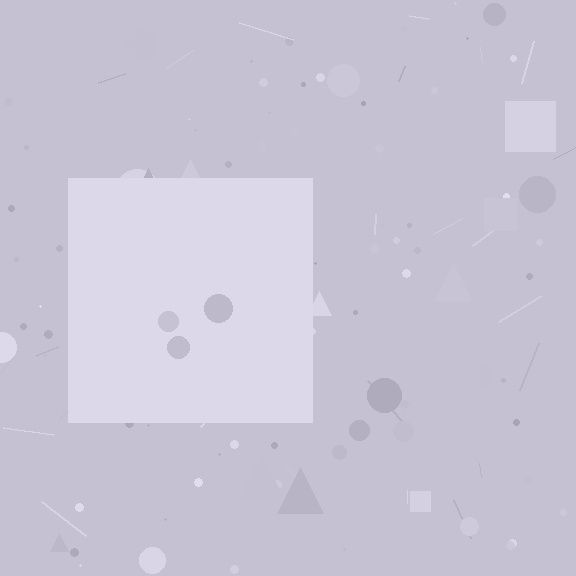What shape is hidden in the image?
A square is hidden in the image.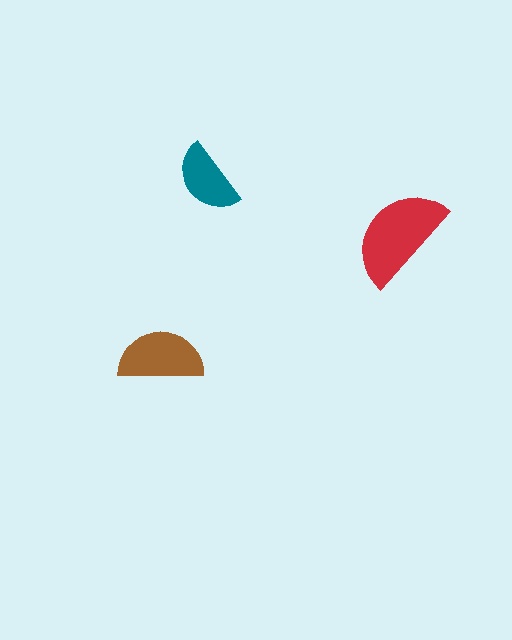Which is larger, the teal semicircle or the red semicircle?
The red one.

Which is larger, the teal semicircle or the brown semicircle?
The brown one.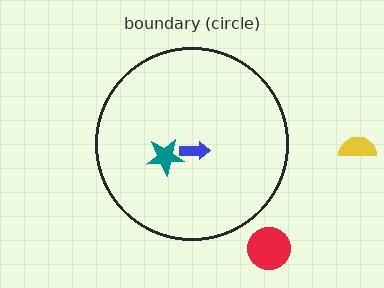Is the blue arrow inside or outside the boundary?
Inside.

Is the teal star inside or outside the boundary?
Inside.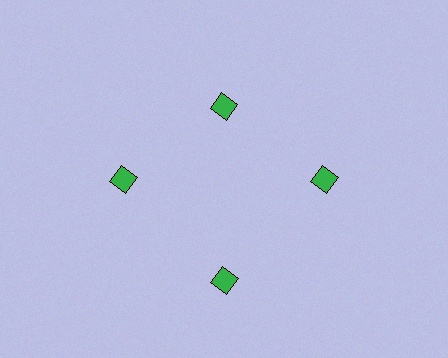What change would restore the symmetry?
The symmetry would be restored by moving it outward, back onto the ring so that all 4 squares sit at equal angles and equal distance from the center.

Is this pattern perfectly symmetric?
No. The 4 green squares are arranged in a ring, but one element near the 12 o'clock position is pulled inward toward the center, breaking the 4-fold rotational symmetry.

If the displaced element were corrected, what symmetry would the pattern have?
It would have 4-fold rotational symmetry — the pattern would map onto itself every 90 degrees.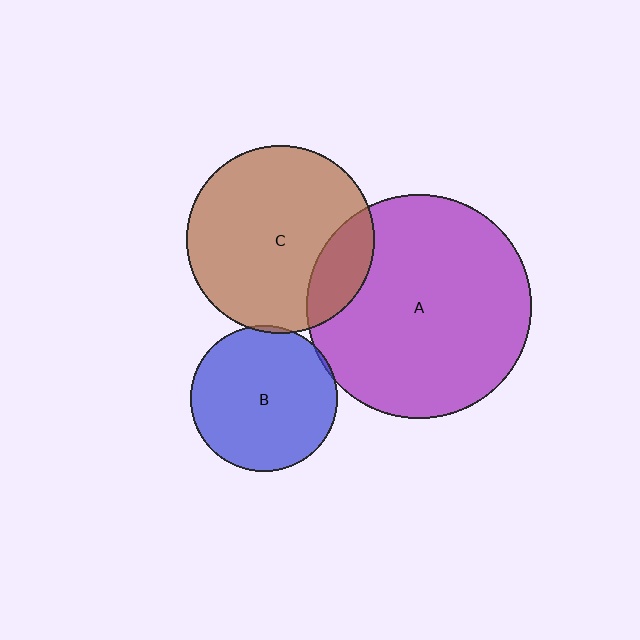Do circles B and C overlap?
Yes.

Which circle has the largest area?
Circle A (purple).